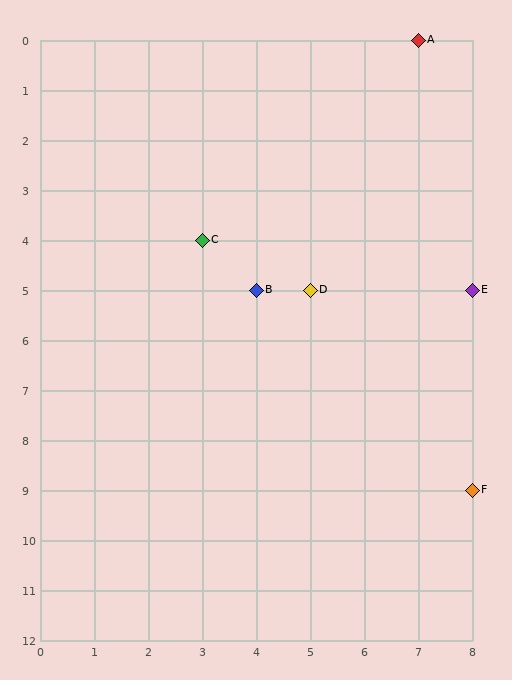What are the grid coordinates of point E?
Point E is at grid coordinates (8, 5).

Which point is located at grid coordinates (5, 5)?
Point D is at (5, 5).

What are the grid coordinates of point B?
Point B is at grid coordinates (4, 5).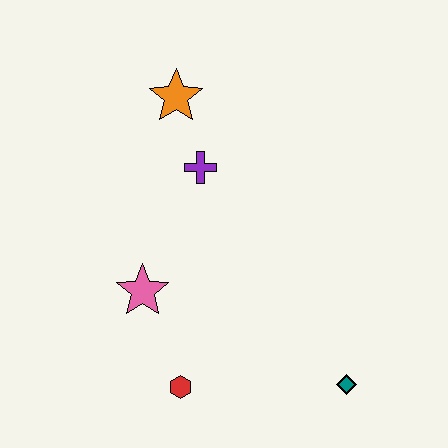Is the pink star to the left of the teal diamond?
Yes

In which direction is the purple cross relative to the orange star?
The purple cross is below the orange star.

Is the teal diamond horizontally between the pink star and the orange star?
No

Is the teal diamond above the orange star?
No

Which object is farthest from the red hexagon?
The orange star is farthest from the red hexagon.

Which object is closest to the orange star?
The purple cross is closest to the orange star.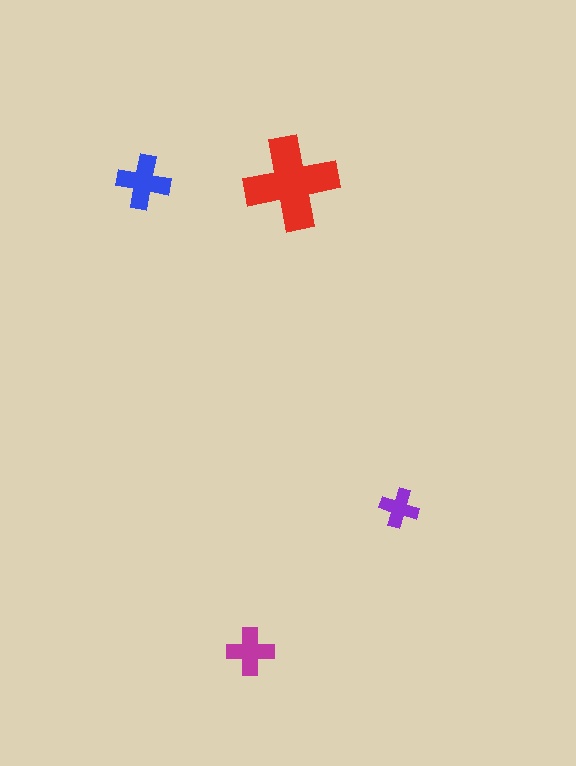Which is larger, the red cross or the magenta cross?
The red one.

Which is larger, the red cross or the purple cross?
The red one.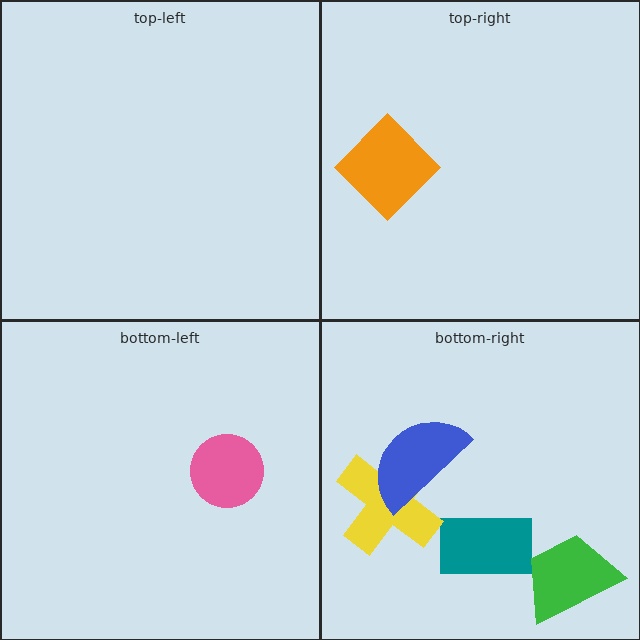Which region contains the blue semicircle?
The bottom-right region.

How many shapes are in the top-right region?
1.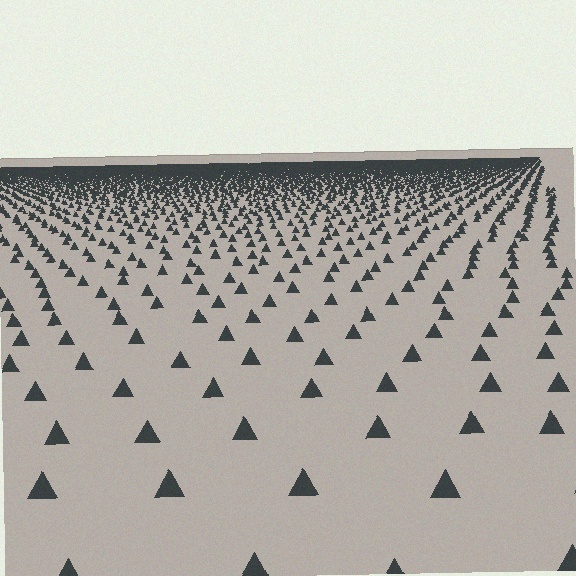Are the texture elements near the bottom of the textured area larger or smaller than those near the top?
Larger. Near the bottom, elements are closer to the viewer and appear at a bigger on-screen size.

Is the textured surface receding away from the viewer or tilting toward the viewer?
The surface is receding away from the viewer. Texture elements get smaller and denser toward the top.